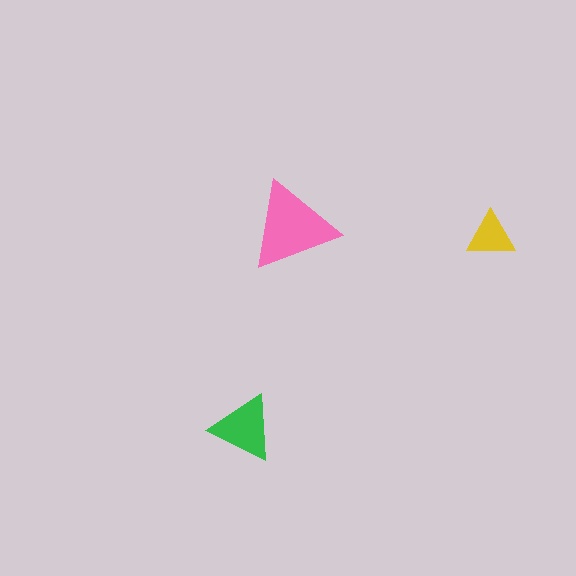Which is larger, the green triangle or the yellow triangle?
The green one.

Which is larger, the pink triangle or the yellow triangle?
The pink one.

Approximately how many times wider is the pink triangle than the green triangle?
About 1.5 times wider.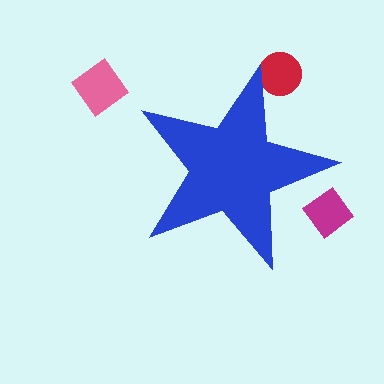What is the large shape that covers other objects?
A blue star.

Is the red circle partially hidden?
Yes, the red circle is partially hidden behind the blue star.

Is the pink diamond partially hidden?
No, the pink diamond is fully visible.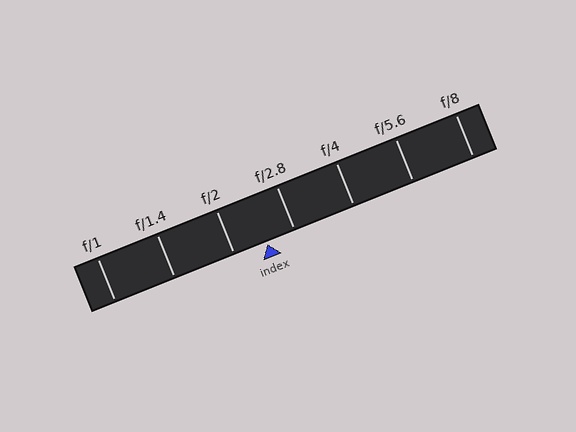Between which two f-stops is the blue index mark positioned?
The index mark is between f/2 and f/2.8.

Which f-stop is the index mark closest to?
The index mark is closest to f/2.8.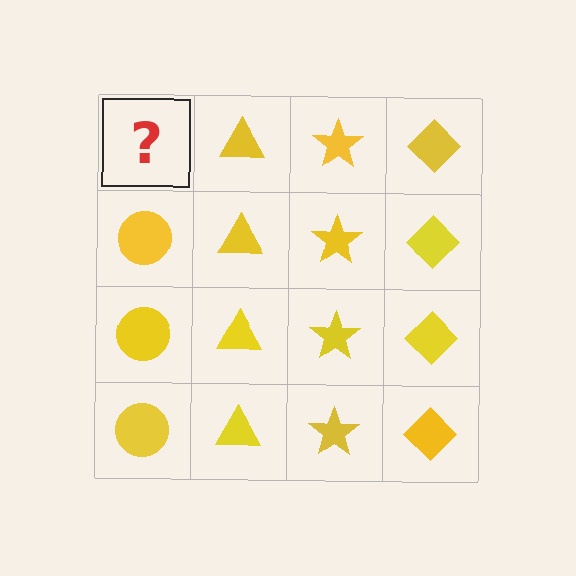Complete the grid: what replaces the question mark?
The question mark should be replaced with a yellow circle.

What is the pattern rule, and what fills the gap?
The rule is that each column has a consistent shape. The gap should be filled with a yellow circle.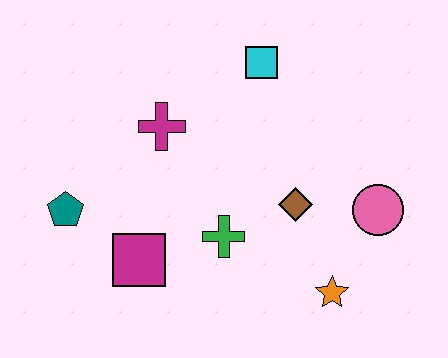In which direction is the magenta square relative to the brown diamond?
The magenta square is to the left of the brown diamond.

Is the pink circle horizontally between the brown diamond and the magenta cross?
No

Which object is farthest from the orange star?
The teal pentagon is farthest from the orange star.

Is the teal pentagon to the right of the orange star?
No